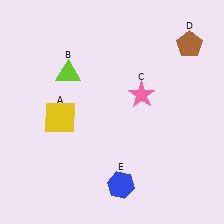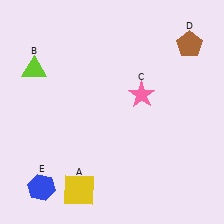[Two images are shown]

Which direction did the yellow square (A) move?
The yellow square (A) moved down.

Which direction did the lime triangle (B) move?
The lime triangle (B) moved left.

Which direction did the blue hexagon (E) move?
The blue hexagon (E) moved left.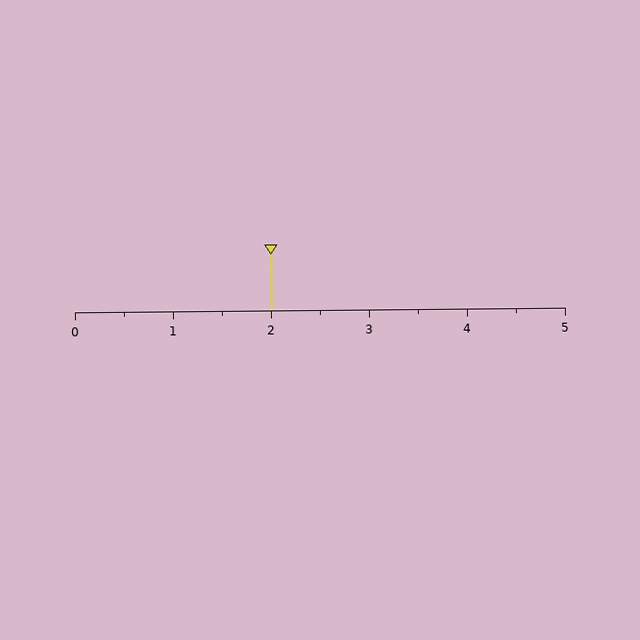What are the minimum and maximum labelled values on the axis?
The axis runs from 0 to 5.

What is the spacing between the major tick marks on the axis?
The major ticks are spaced 1 apart.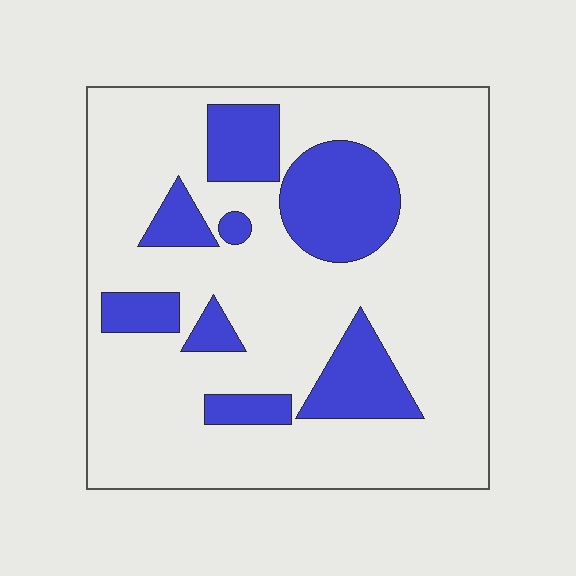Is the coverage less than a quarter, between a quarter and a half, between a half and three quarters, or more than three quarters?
Less than a quarter.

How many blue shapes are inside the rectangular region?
8.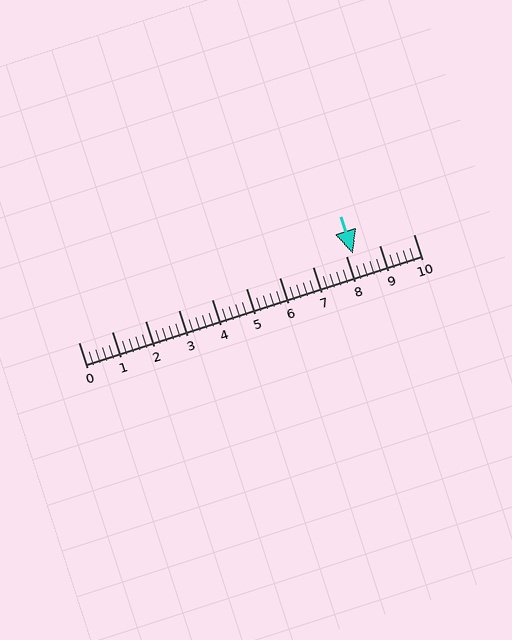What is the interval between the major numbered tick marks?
The major tick marks are spaced 1 units apart.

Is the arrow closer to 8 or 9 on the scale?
The arrow is closer to 8.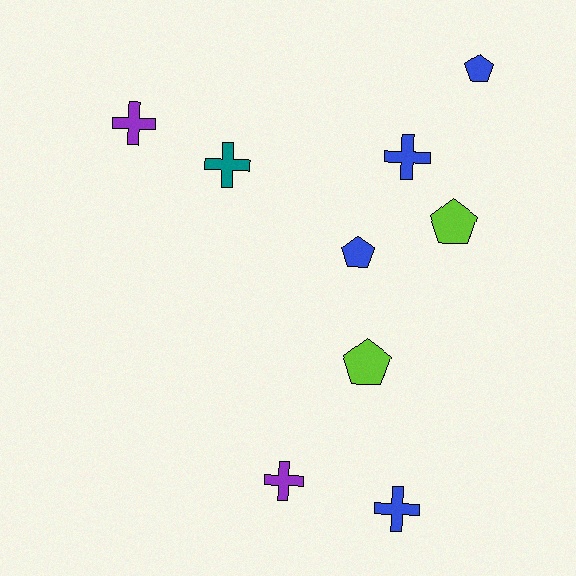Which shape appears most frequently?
Cross, with 5 objects.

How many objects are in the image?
There are 9 objects.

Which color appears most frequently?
Blue, with 4 objects.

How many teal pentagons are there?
There are no teal pentagons.